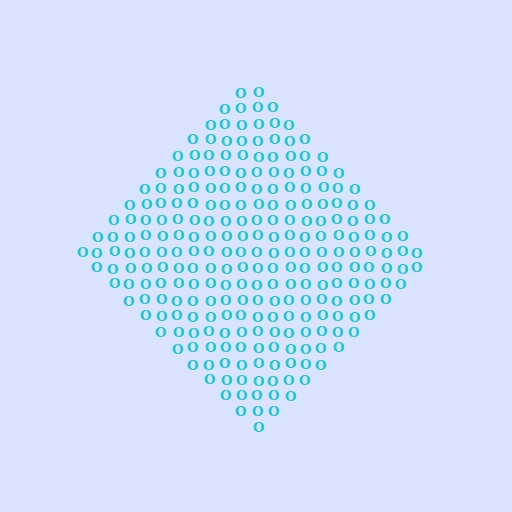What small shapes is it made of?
It is made of small letter O's.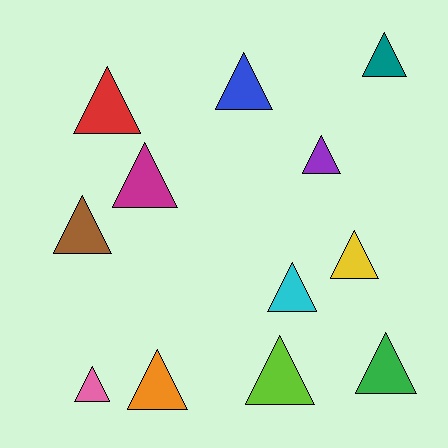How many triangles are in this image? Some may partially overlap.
There are 12 triangles.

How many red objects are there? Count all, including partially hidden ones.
There is 1 red object.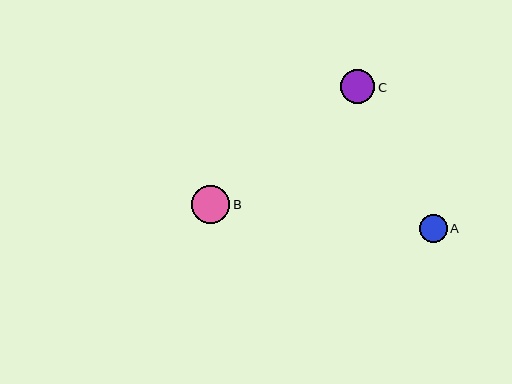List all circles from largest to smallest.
From largest to smallest: B, C, A.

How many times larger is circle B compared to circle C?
Circle B is approximately 1.1 times the size of circle C.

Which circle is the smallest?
Circle A is the smallest with a size of approximately 28 pixels.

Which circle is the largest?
Circle B is the largest with a size of approximately 39 pixels.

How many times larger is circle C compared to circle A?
Circle C is approximately 1.2 times the size of circle A.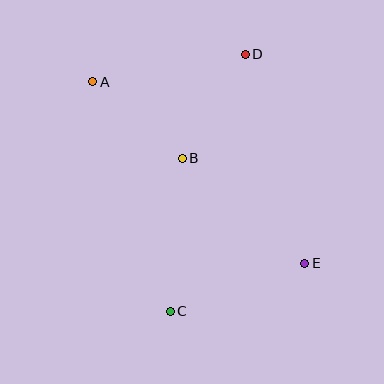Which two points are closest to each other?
Points A and B are closest to each other.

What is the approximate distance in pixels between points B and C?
The distance between B and C is approximately 153 pixels.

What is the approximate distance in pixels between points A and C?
The distance between A and C is approximately 242 pixels.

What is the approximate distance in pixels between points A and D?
The distance between A and D is approximately 155 pixels.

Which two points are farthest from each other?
Points A and E are farthest from each other.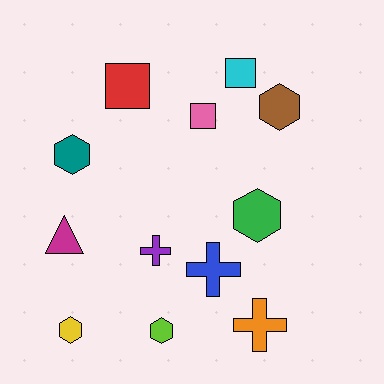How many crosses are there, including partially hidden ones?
There are 3 crosses.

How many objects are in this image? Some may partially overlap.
There are 12 objects.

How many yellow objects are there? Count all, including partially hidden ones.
There is 1 yellow object.